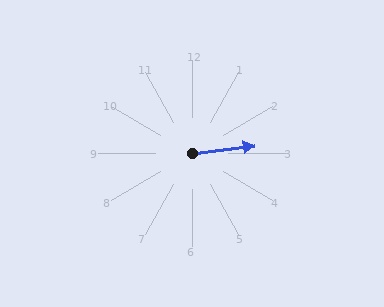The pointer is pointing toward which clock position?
Roughly 3 o'clock.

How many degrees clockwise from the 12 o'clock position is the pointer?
Approximately 83 degrees.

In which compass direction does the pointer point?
East.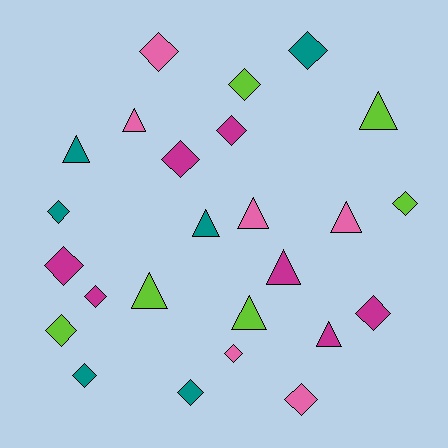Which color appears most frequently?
Magenta, with 7 objects.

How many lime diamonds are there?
There are 3 lime diamonds.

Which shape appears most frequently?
Diamond, with 15 objects.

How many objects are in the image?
There are 25 objects.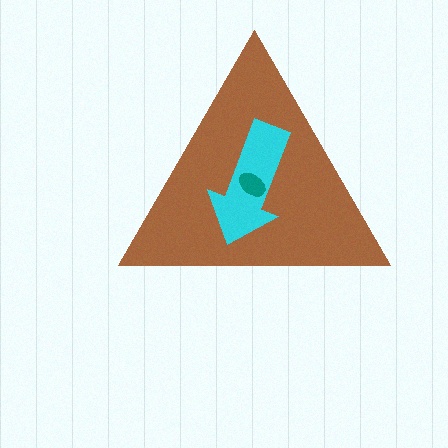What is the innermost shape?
The teal ellipse.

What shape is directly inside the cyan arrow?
The teal ellipse.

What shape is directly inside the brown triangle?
The cyan arrow.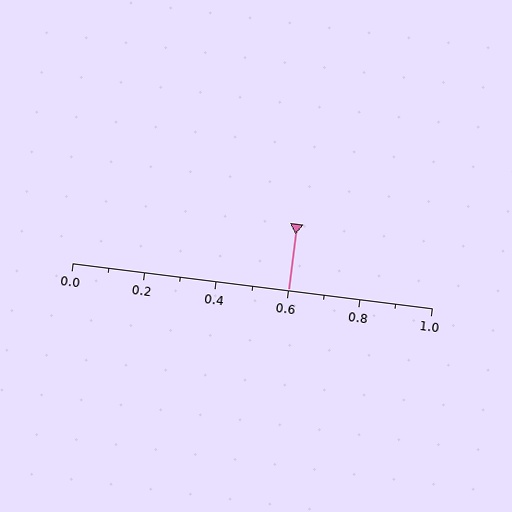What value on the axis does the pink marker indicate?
The marker indicates approximately 0.6.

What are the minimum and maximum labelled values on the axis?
The axis runs from 0.0 to 1.0.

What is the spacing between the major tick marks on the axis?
The major ticks are spaced 0.2 apart.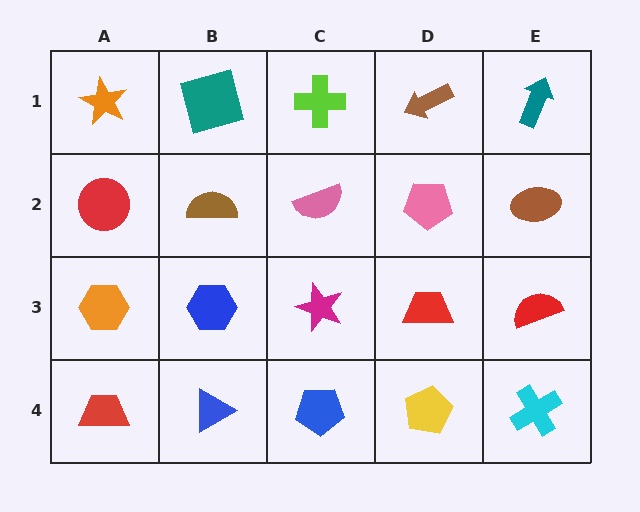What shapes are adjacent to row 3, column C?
A pink semicircle (row 2, column C), a blue pentagon (row 4, column C), a blue hexagon (row 3, column B), a red trapezoid (row 3, column D).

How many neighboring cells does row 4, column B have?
3.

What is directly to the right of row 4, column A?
A blue triangle.